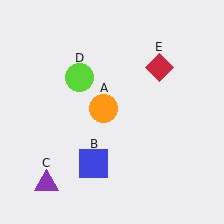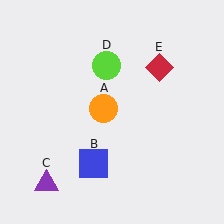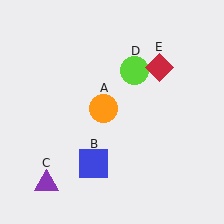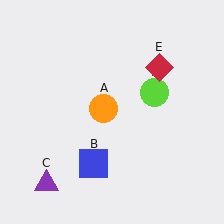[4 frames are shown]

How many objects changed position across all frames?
1 object changed position: lime circle (object D).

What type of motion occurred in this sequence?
The lime circle (object D) rotated clockwise around the center of the scene.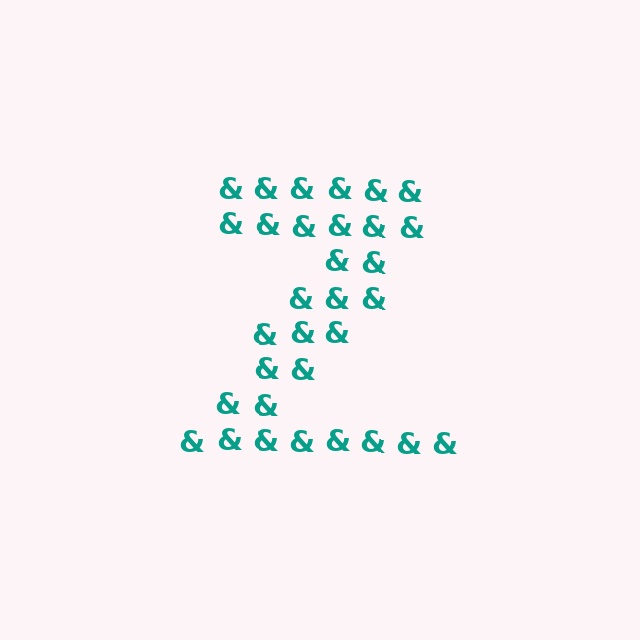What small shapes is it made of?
It is made of small ampersands.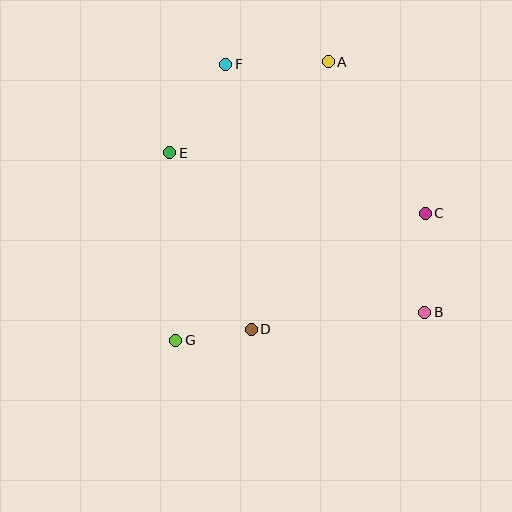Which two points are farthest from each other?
Points B and F are farthest from each other.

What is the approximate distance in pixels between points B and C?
The distance between B and C is approximately 99 pixels.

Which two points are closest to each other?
Points D and G are closest to each other.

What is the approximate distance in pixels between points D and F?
The distance between D and F is approximately 266 pixels.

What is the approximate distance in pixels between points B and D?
The distance between B and D is approximately 174 pixels.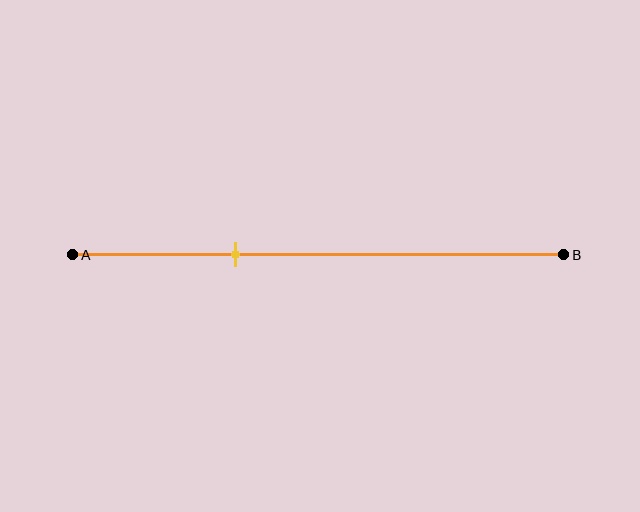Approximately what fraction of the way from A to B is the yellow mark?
The yellow mark is approximately 35% of the way from A to B.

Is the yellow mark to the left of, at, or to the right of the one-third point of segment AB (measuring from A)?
The yellow mark is approximately at the one-third point of segment AB.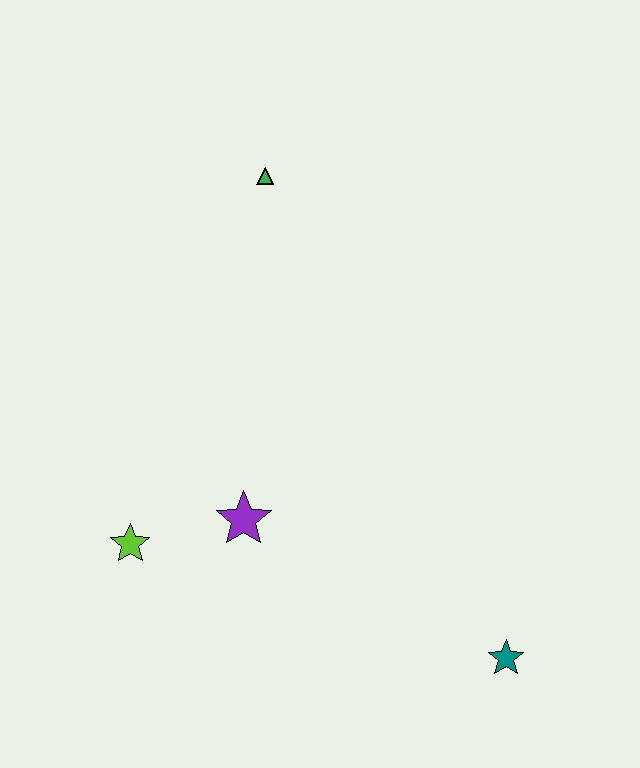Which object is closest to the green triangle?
The purple star is closest to the green triangle.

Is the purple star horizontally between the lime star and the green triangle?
Yes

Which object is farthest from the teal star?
The green triangle is farthest from the teal star.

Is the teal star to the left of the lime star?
No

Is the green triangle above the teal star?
Yes